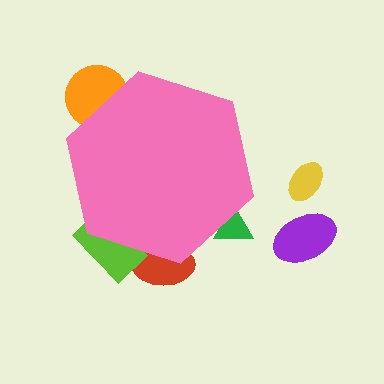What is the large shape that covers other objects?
A pink hexagon.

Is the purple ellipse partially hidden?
No, the purple ellipse is fully visible.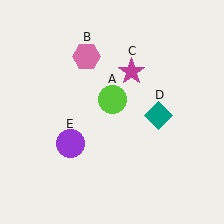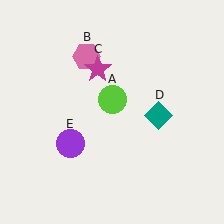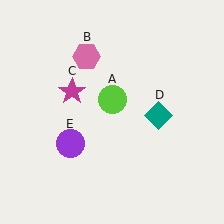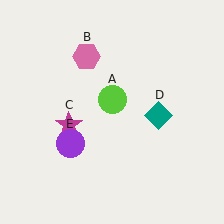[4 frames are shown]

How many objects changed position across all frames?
1 object changed position: magenta star (object C).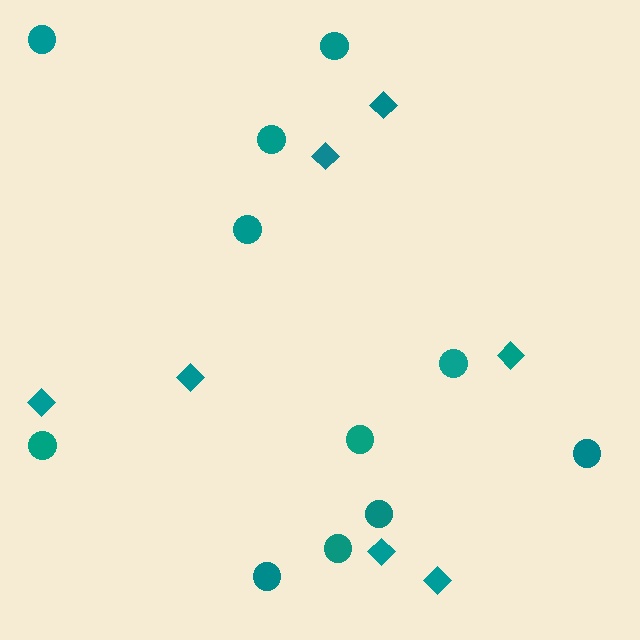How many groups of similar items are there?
There are 2 groups: one group of circles (11) and one group of diamonds (7).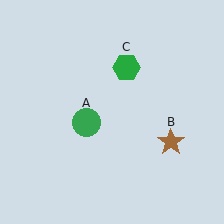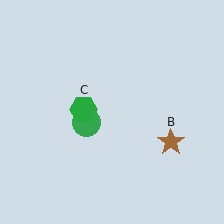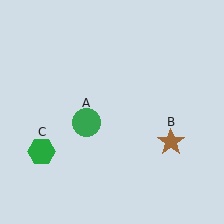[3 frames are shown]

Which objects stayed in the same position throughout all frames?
Green circle (object A) and brown star (object B) remained stationary.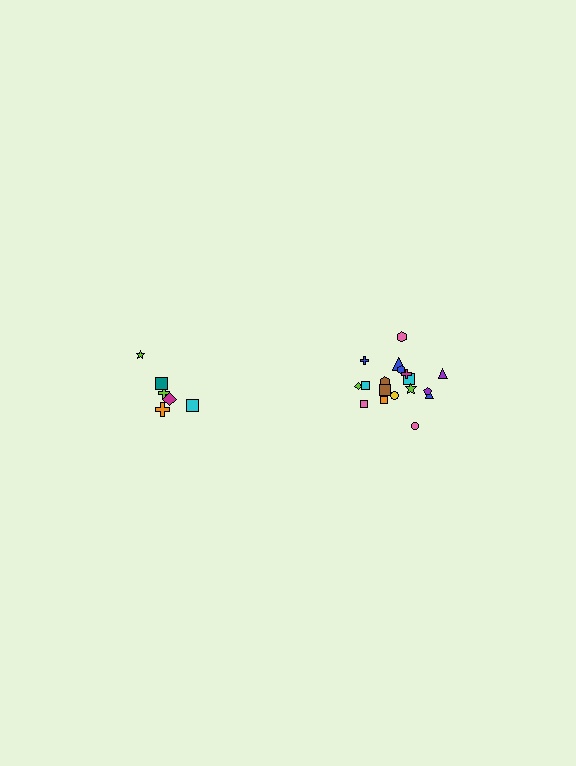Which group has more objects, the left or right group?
The right group.